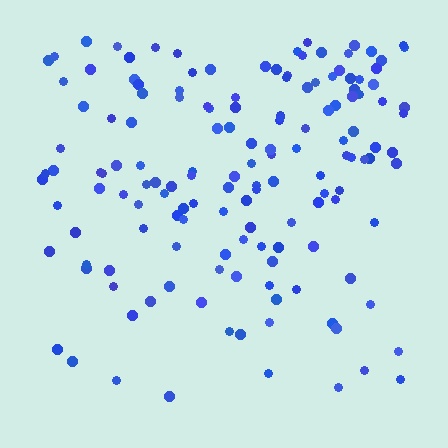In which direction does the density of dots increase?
From bottom to top, with the top side densest.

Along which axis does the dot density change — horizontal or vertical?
Vertical.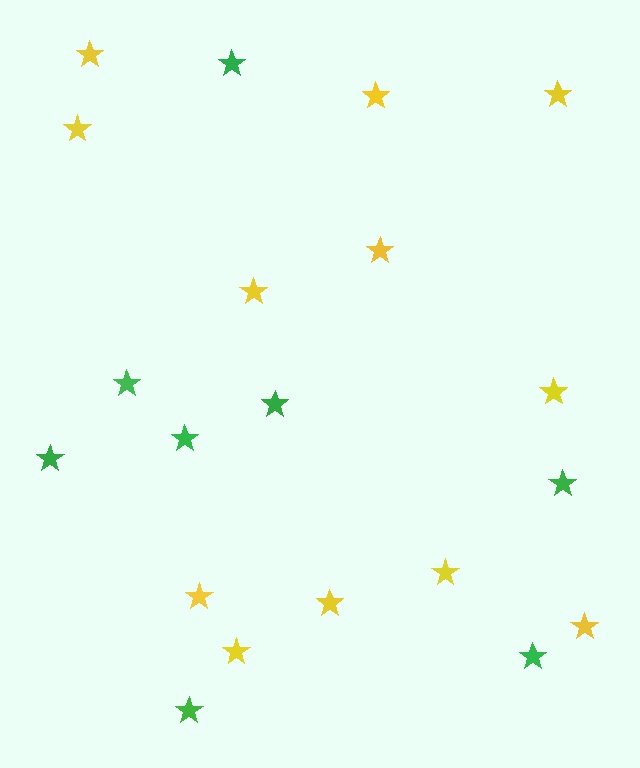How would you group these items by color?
There are 2 groups: one group of green stars (8) and one group of yellow stars (12).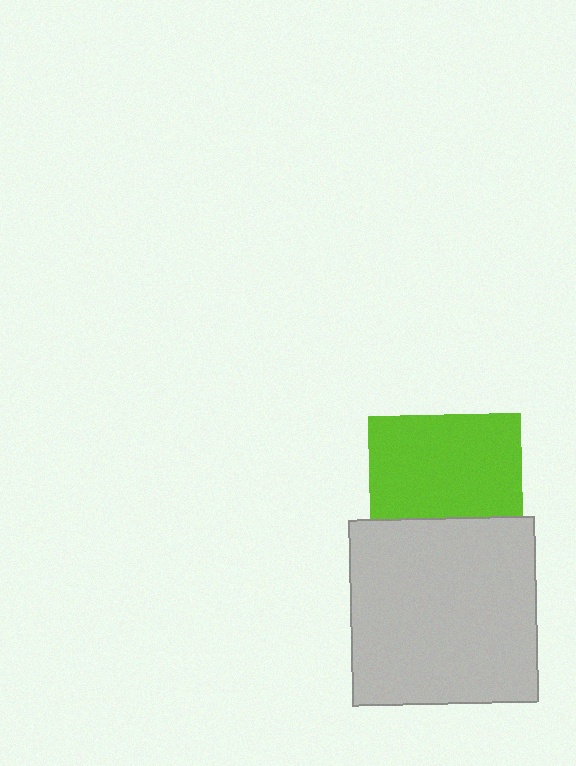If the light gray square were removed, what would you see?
You would see the complete lime square.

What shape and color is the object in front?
The object in front is a light gray square.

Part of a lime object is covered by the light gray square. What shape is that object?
It is a square.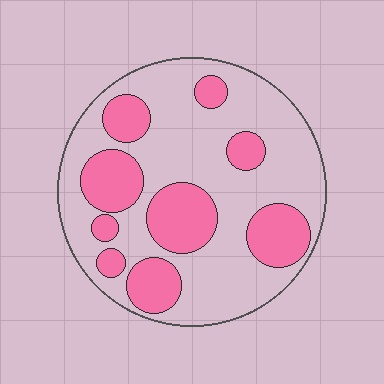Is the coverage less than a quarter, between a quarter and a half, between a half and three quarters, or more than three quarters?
Between a quarter and a half.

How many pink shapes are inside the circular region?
9.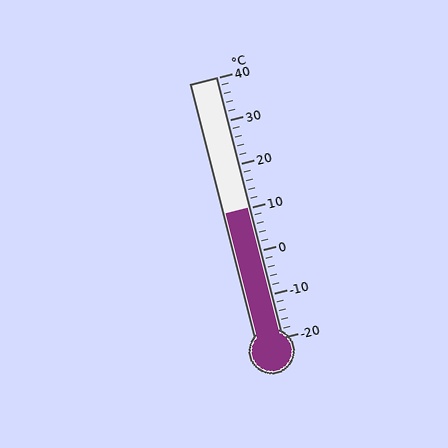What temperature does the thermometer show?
The thermometer shows approximately 10°C.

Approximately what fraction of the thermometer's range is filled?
The thermometer is filled to approximately 50% of its range.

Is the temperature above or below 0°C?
The temperature is above 0°C.